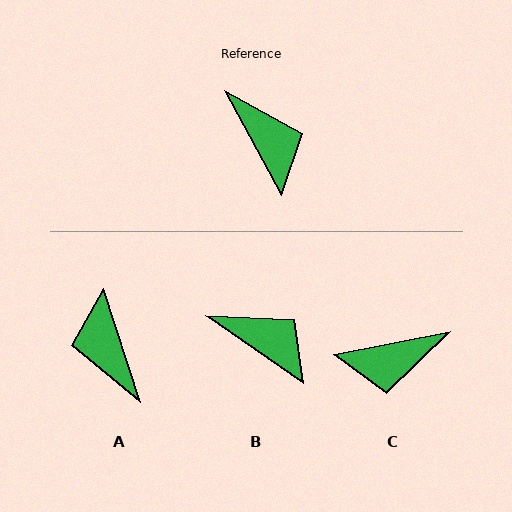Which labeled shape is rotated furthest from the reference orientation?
A, about 170 degrees away.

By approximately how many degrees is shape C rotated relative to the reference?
Approximately 107 degrees clockwise.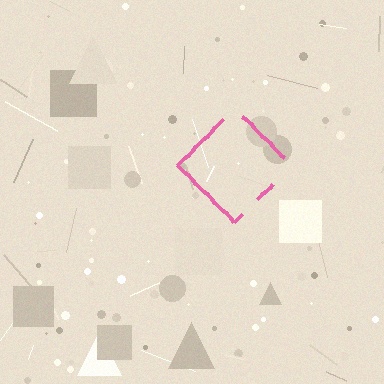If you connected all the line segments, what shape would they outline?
They would outline a diamond.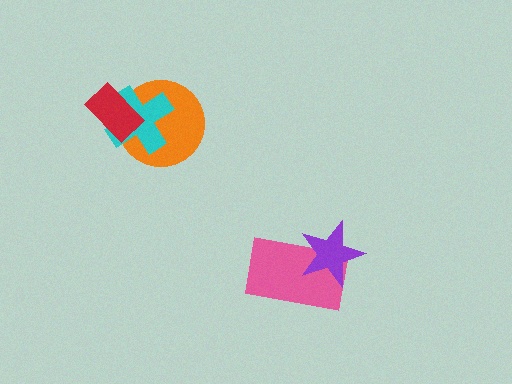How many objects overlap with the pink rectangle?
1 object overlaps with the pink rectangle.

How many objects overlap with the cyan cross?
2 objects overlap with the cyan cross.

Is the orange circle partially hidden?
Yes, it is partially covered by another shape.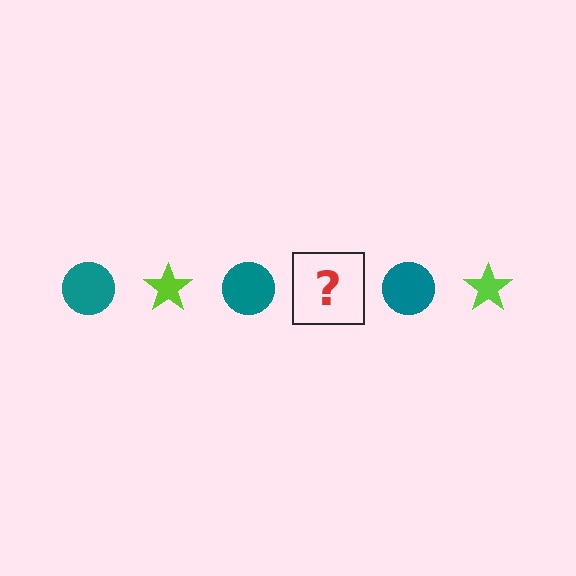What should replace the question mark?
The question mark should be replaced with a lime star.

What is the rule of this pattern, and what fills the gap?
The rule is that the pattern alternates between teal circle and lime star. The gap should be filled with a lime star.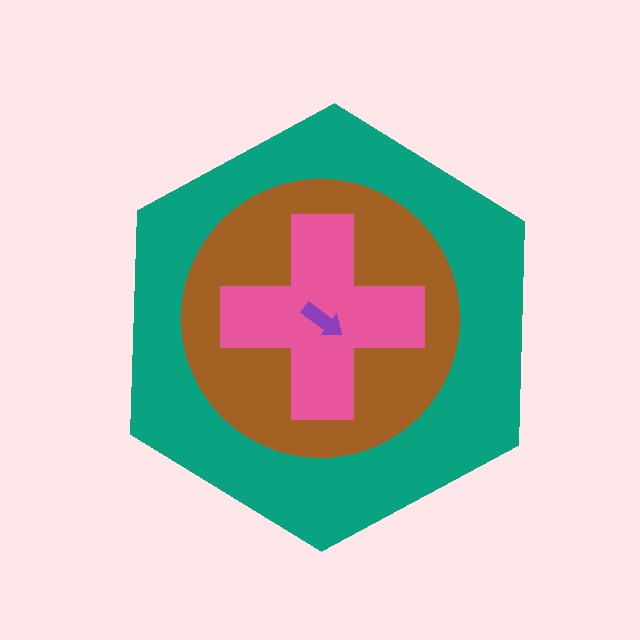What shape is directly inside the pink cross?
The purple arrow.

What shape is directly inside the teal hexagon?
The brown circle.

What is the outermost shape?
The teal hexagon.